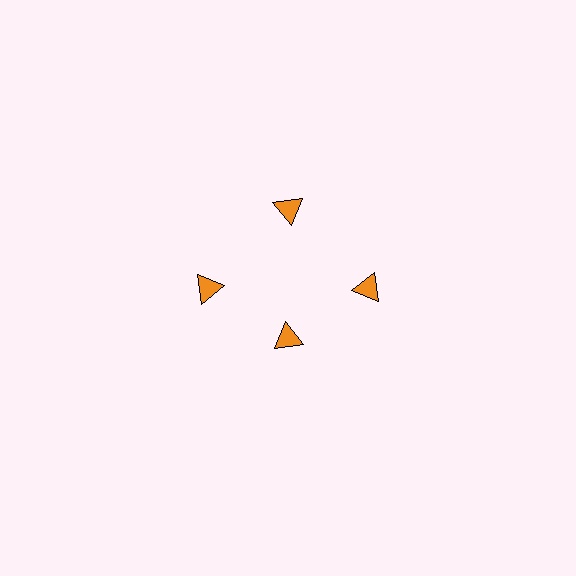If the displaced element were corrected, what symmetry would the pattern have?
It would have 4-fold rotational symmetry — the pattern would map onto itself every 90 degrees.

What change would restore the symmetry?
The symmetry would be restored by moving it outward, back onto the ring so that all 4 triangles sit at equal angles and equal distance from the center.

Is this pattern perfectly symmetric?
No. The 4 orange triangles are arranged in a ring, but one element near the 6 o'clock position is pulled inward toward the center, breaking the 4-fold rotational symmetry.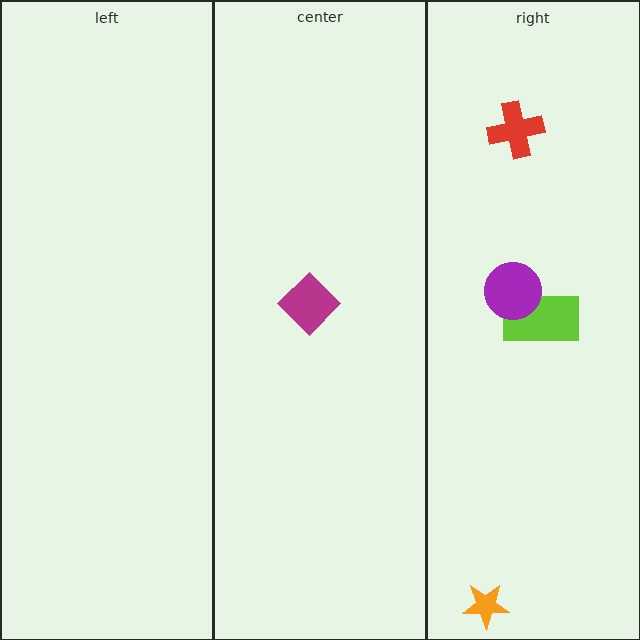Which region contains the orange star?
The right region.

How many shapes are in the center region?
1.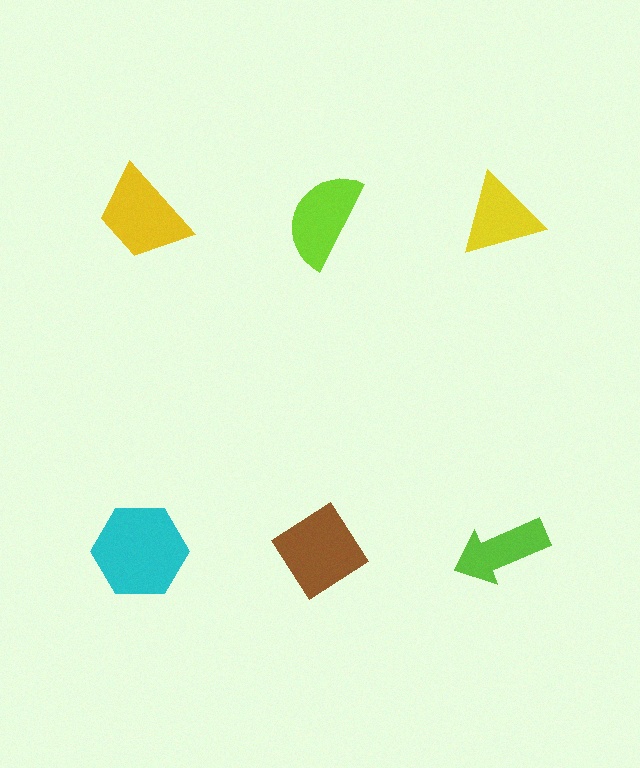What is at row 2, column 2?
A brown diamond.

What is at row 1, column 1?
A yellow trapezoid.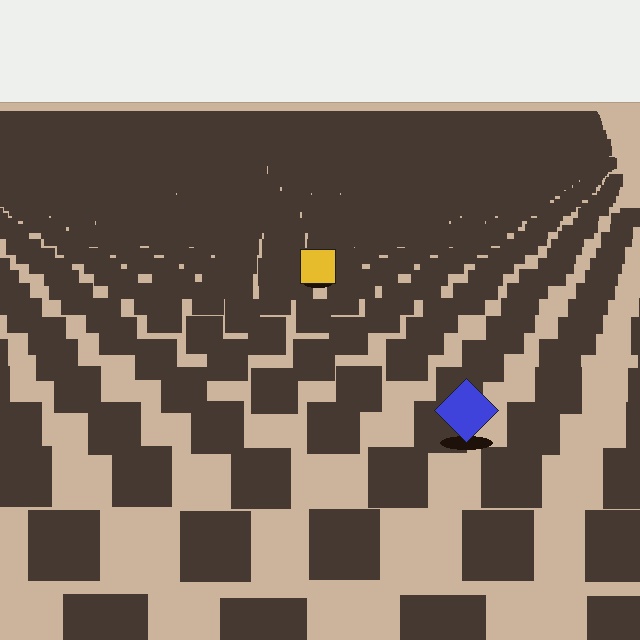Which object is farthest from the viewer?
The yellow square is farthest from the viewer. It appears smaller and the ground texture around it is denser.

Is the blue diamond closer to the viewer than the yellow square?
Yes. The blue diamond is closer — you can tell from the texture gradient: the ground texture is coarser near it.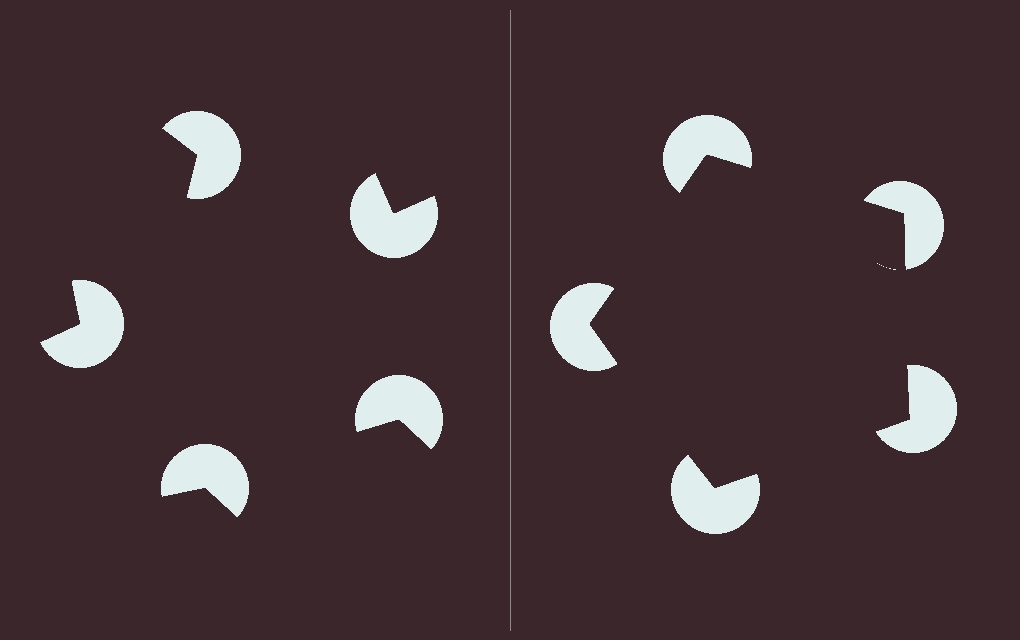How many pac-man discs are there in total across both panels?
10 — 5 on each side.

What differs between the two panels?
The pac-man discs are positioned identically on both sides; only the wedge orientations differ. On the right they align to a pentagon; on the left they are misaligned.